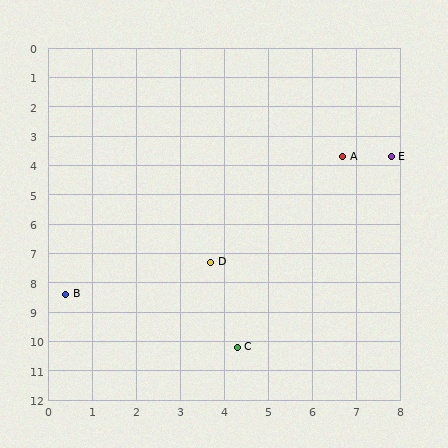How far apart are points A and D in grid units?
Points A and D are about 4.7 grid units apart.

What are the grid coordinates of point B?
Point B is at approximately (0.4, 8.4).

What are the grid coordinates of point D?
Point D is at approximately (3.7, 7.3).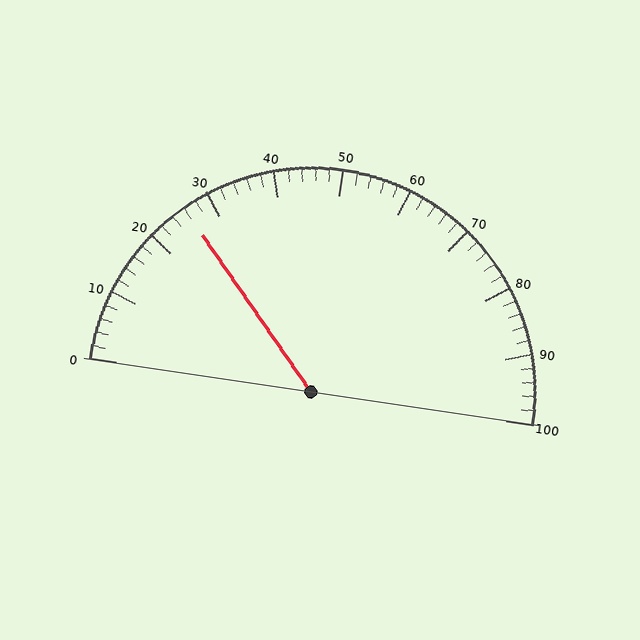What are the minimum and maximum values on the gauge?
The gauge ranges from 0 to 100.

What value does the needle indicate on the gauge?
The needle indicates approximately 26.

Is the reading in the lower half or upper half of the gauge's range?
The reading is in the lower half of the range (0 to 100).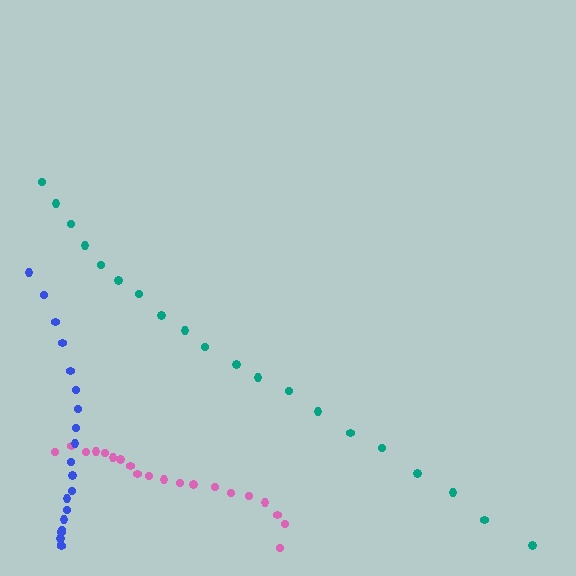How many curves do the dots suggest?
There are 3 distinct paths.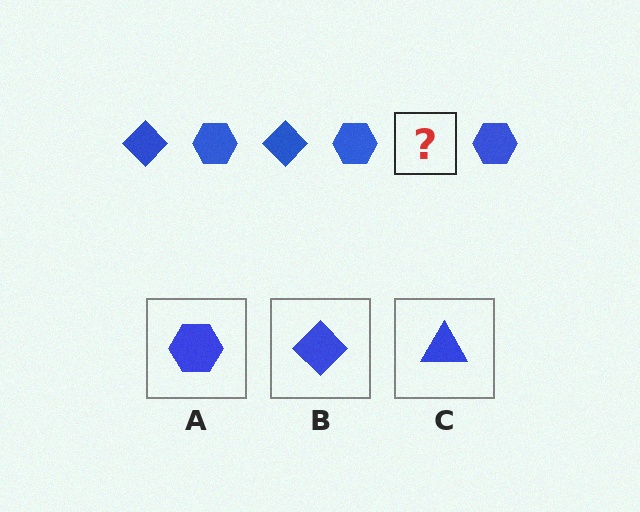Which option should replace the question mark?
Option B.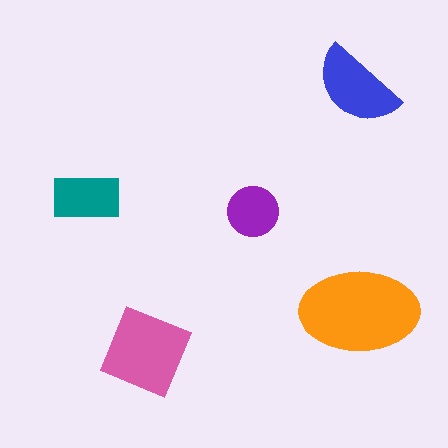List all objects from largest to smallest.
The orange ellipse, the pink square, the blue semicircle, the teal rectangle, the purple circle.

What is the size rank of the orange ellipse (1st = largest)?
1st.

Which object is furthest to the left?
The teal rectangle is leftmost.